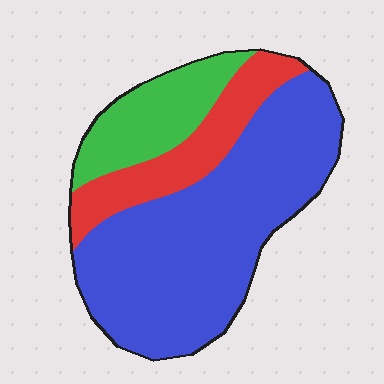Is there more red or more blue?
Blue.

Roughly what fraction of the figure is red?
Red covers 19% of the figure.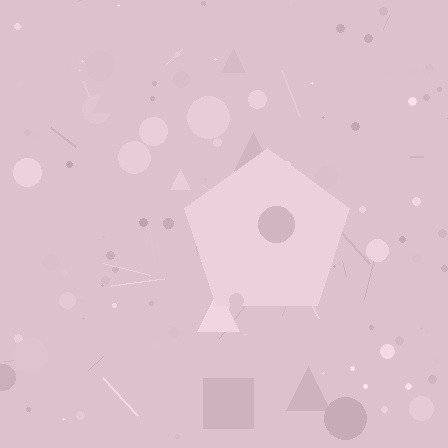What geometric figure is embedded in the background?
A pentagon is embedded in the background.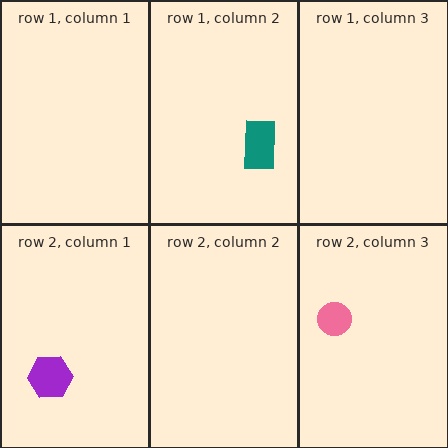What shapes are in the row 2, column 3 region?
The pink circle.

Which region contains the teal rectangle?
The row 1, column 2 region.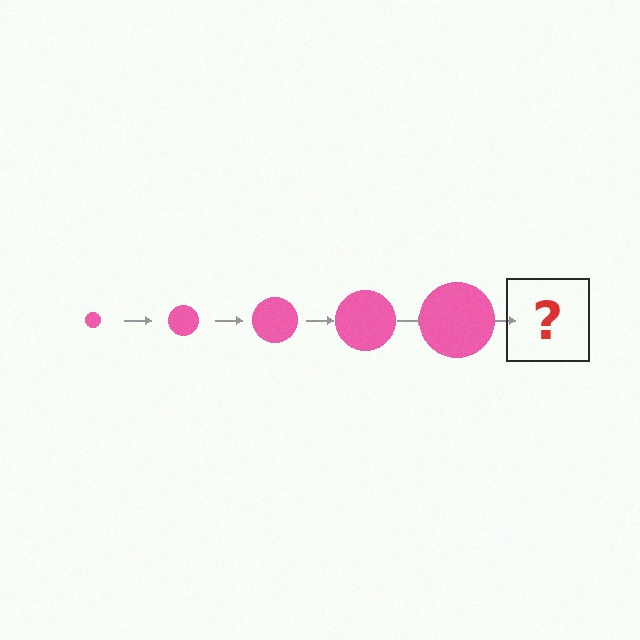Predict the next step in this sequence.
The next step is a pink circle, larger than the previous one.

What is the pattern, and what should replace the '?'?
The pattern is that the circle gets progressively larger each step. The '?' should be a pink circle, larger than the previous one.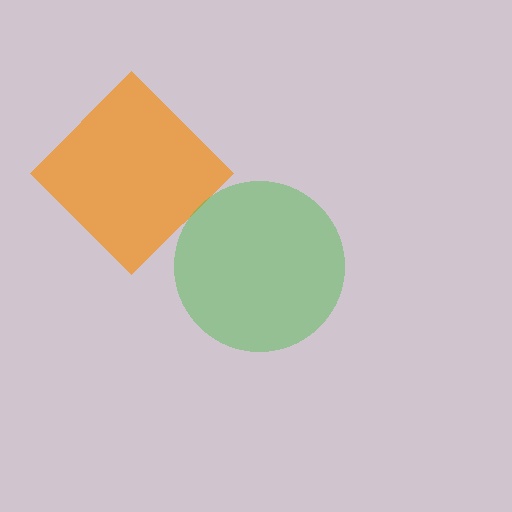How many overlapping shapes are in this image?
There are 2 overlapping shapes in the image.